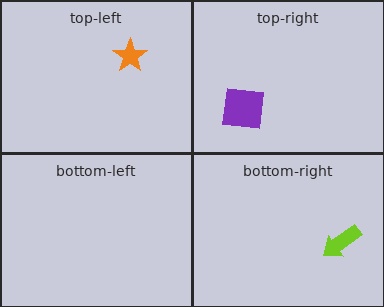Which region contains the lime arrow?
The bottom-right region.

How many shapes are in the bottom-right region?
1.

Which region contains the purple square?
The top-right region.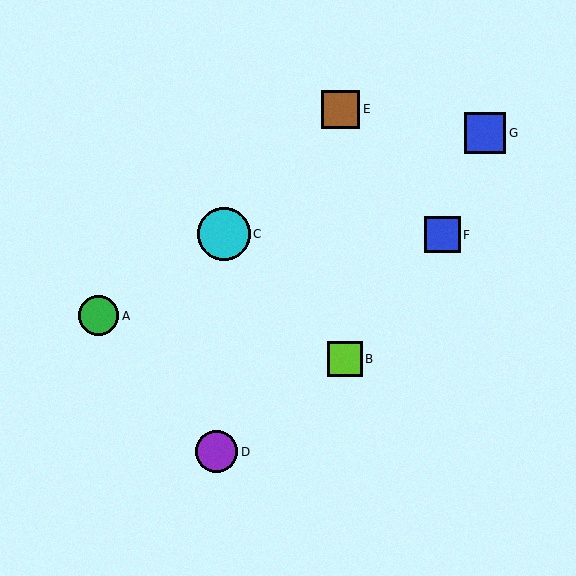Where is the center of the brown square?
The center of the brown square is at (341, 109).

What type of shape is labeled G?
Shape G is a blue square.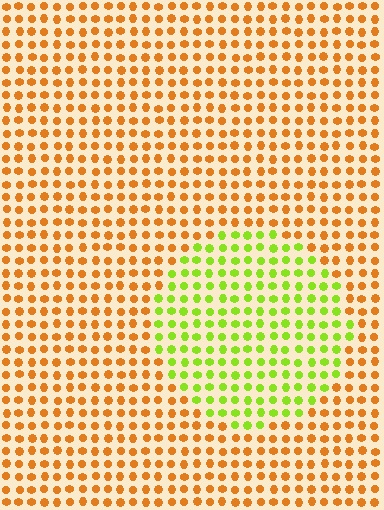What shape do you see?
I see a circle.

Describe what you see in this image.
The image is filled with small orange elements in a uniform arrangement. A circle-shaped region is visible where the elements are tinted to a slightly different hue, forming a subtle color boundary.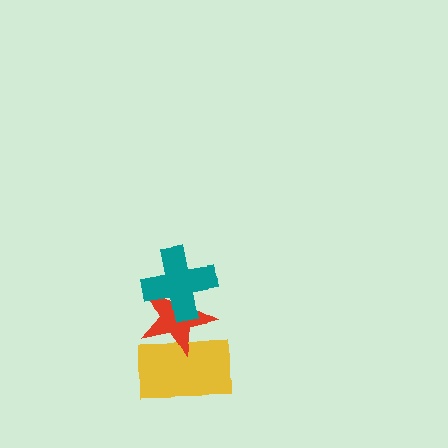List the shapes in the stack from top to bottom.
From top to bottom: the teal cross, the red star, the yellow rectangle.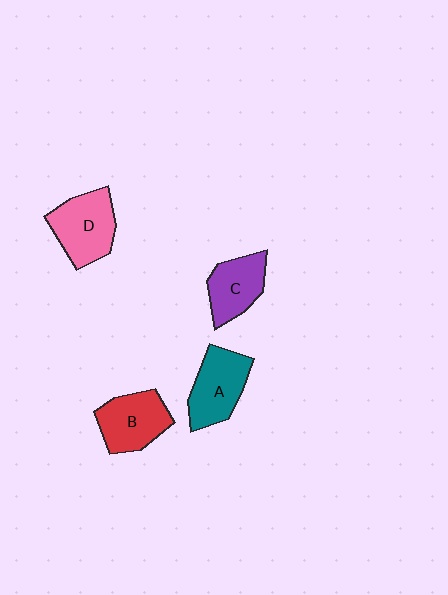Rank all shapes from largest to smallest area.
From largest to smallest: D (pink), A (teal), B (red), C (purple).